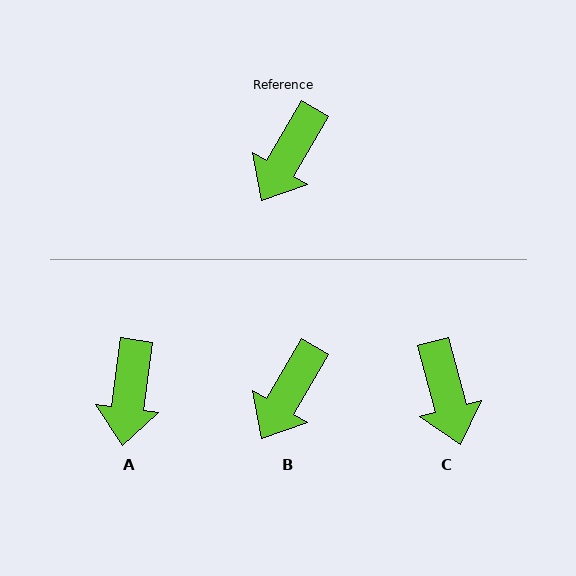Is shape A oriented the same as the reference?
No, it is off by about 23 degrees.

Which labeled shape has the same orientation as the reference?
B.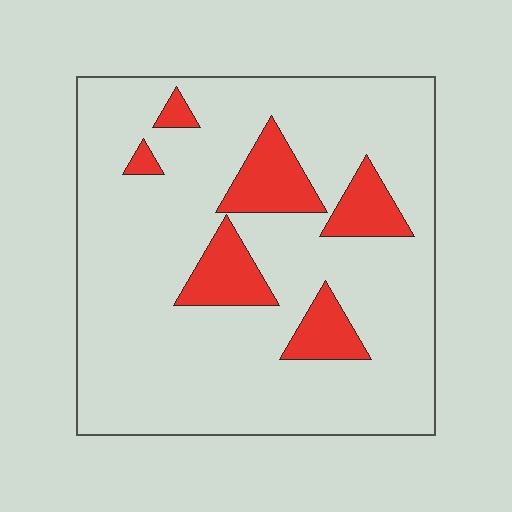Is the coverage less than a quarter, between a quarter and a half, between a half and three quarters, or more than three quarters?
Less than a quarter.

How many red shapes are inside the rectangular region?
6.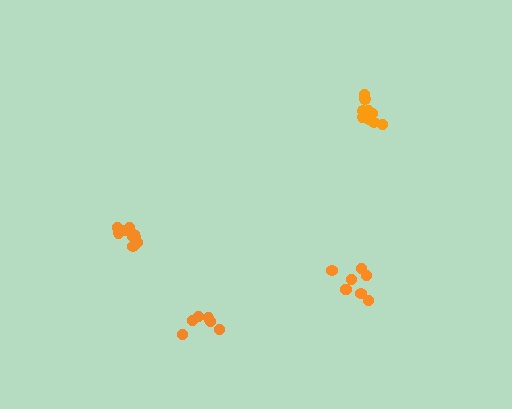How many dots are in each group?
Group 1: 8 dots, Group 2: 6 dots, Group 3: 10 dots, Group 4: 10 dots (34 total).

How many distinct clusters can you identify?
There are 4 distinct clusters.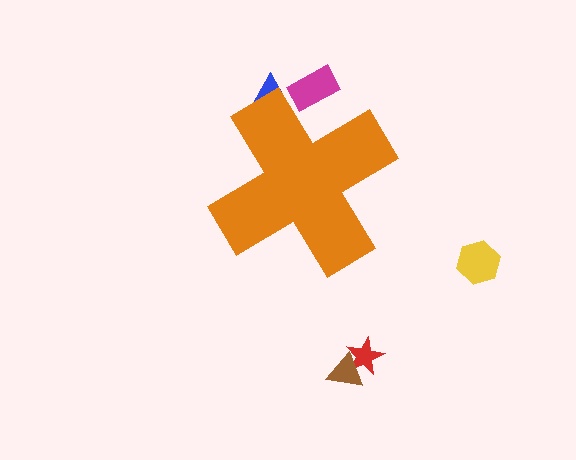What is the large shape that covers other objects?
An orange cross.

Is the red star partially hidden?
No, the red star is fully visible.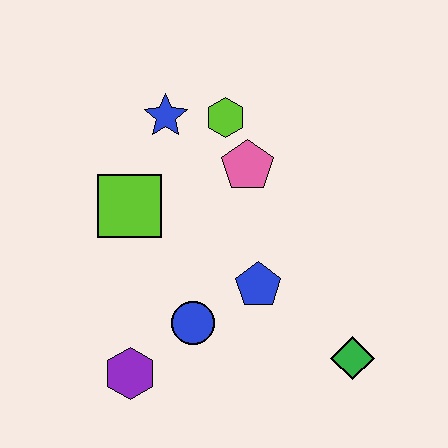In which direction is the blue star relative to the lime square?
The blue star is above the lime square.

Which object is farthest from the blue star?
The green diamond is farthest from the blue star.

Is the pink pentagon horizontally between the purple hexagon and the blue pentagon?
Yes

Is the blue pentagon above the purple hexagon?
Yes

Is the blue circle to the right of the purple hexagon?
Yes